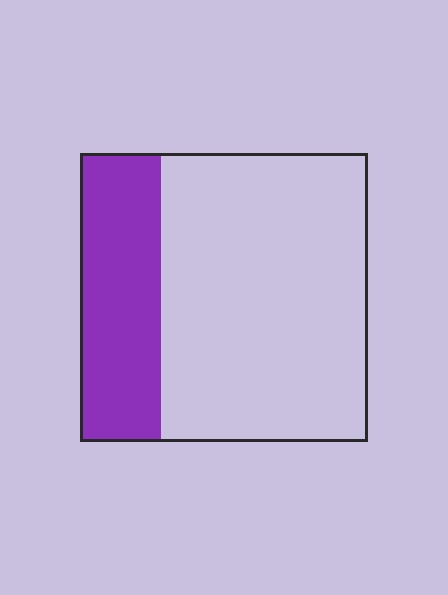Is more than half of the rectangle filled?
No.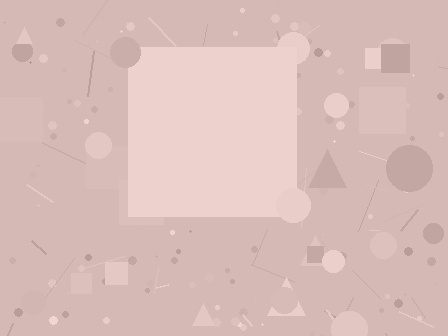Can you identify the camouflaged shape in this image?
The camouflaged shape is a square.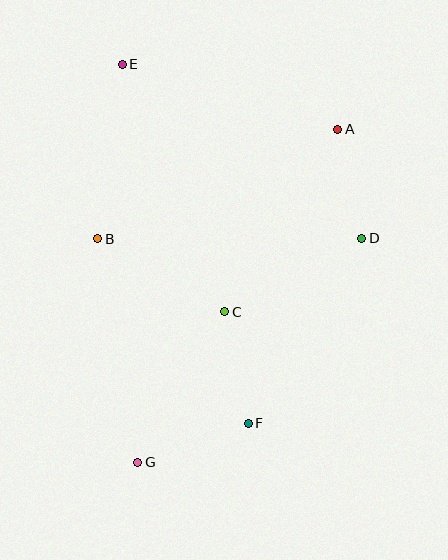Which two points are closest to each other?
Points A and D are closest to each other.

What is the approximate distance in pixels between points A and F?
The distance between A and F is approximately 307 pixels.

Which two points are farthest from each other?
Points E and G are farthest from each other.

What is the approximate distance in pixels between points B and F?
The distance between B and F is approximately 239 pixels.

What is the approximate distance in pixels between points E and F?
The distance between E and F is approximately 381 pixels.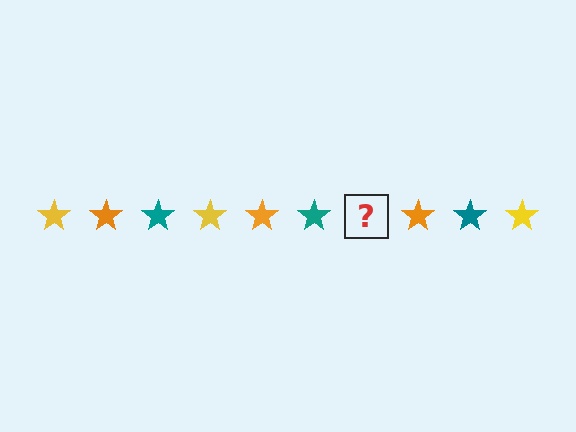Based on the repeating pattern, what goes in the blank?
The blank should be a yellow star.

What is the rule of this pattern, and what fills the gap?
The rule is that the pattern cycles through yellow, orange, teal stars. The gap should be filled with a yellow star.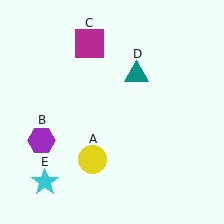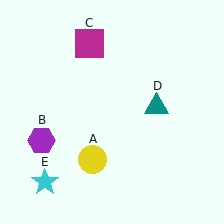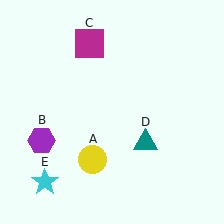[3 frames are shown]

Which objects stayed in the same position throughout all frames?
Yellow circle (object A) and purple hexagon (object B) and magenta square (object C) and cyan star (object E) remained stationary.